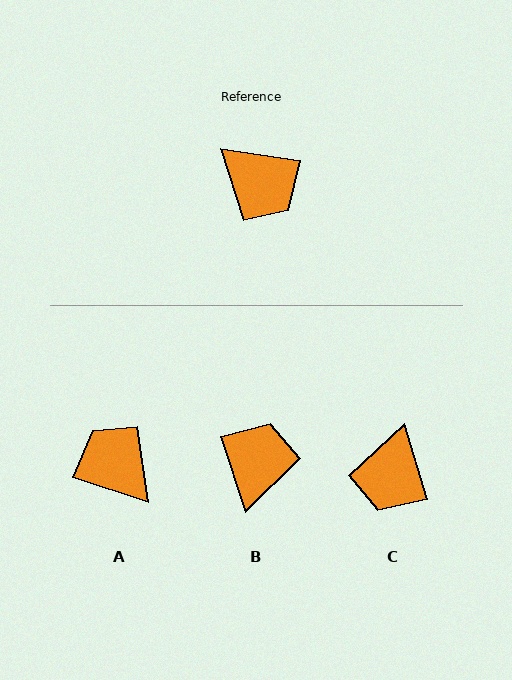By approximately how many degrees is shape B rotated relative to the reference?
Approximately 117 degrees counter-clockwise.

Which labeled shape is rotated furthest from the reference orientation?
A, about 171 degrees away.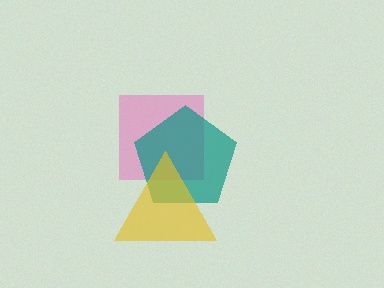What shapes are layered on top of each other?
The layered shapes are: a pink square, a teal pentagon, a yellow triangle.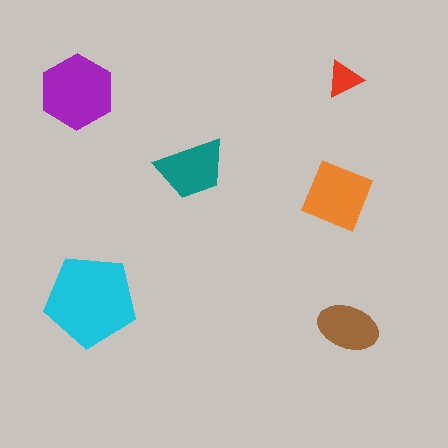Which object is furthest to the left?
The purple hexagon is leftmost.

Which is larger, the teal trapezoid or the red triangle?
The teal trapezoid.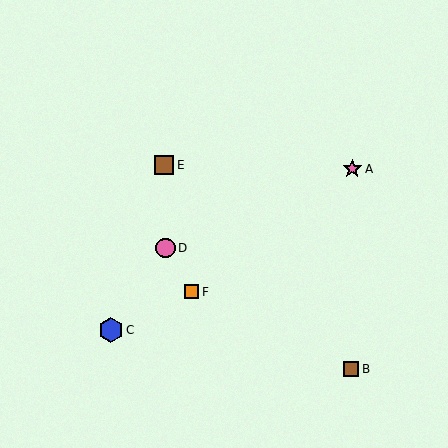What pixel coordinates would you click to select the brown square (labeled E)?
Click at (164, 165) to select the brown square E.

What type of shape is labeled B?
Shape B is a brown square.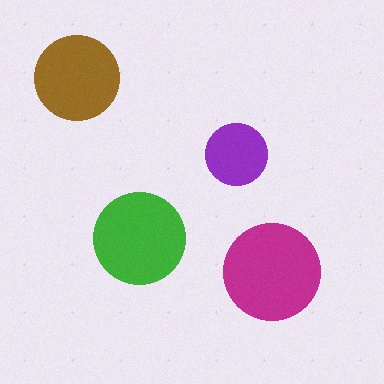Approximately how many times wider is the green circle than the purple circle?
About 1.5 times wider.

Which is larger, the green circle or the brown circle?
The green one.